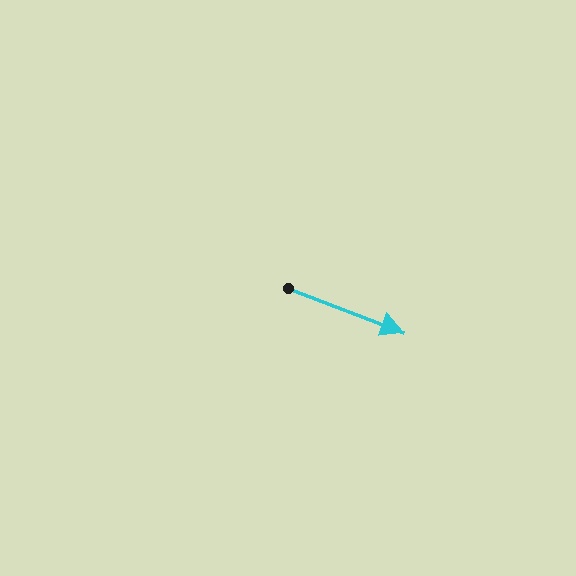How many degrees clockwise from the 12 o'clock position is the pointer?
Approximately 111 degrees.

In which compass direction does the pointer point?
East.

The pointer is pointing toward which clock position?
Roughly 4 o'clock.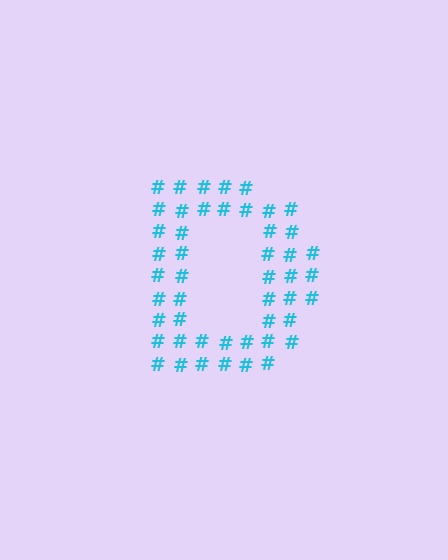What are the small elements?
The small elements are hash symbols.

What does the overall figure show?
The overall figure shows the letter D.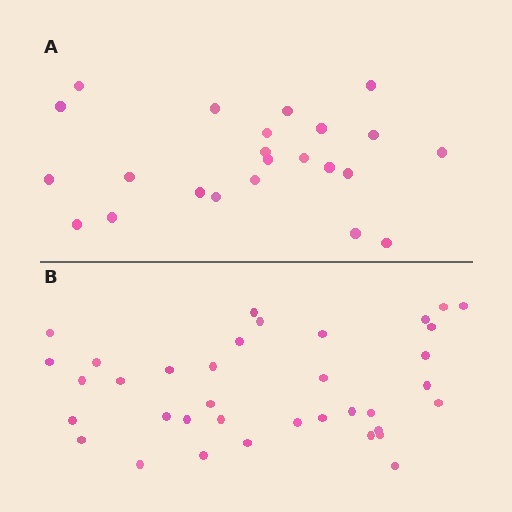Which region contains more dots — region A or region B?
Region B (the bottom region) has more dots.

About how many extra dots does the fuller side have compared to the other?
Region B has approximately 15 more dots than region A.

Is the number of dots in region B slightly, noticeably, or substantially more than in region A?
Region B has substantially more. The ratio is roughly 1.6 to 1.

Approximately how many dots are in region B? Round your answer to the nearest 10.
About 40 dots. (The exact count is 36, which rounds to 40.)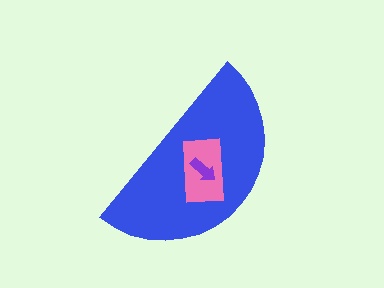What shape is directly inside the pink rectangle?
The purple arrow.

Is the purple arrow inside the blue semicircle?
Yes.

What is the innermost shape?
The purple arrow.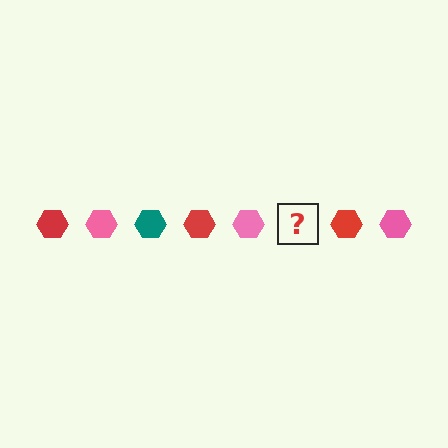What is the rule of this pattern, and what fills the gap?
The rule is that the pattern cycles through red, pink, teal hexagons. The gap should be filled with a teal hexagon.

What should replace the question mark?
The question mark should be replaced with a teal hexagon.